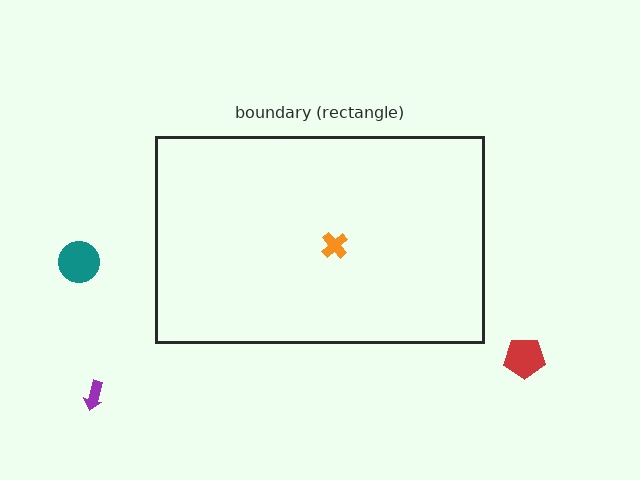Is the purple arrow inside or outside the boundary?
Outside.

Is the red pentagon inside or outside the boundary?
Outside.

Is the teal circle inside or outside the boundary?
Outside.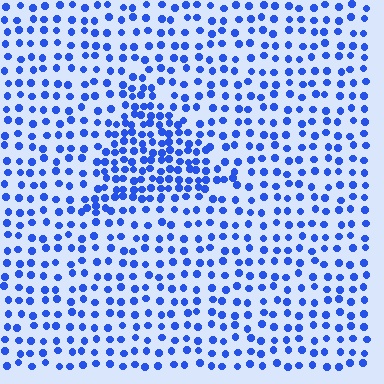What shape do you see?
I see a triangle.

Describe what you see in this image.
The image contains small blue elements arranged at two different densities. A triangle-shaped region is visible where the elements are more densely packed than the surrounding area.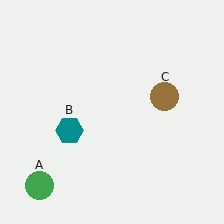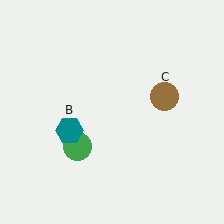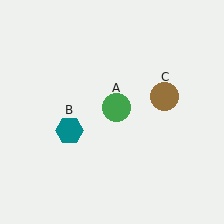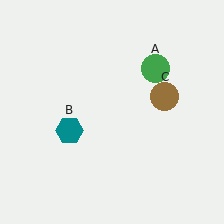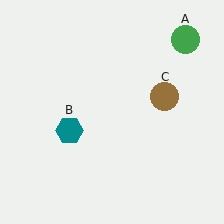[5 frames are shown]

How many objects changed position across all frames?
1 object changed position: green circle (object A).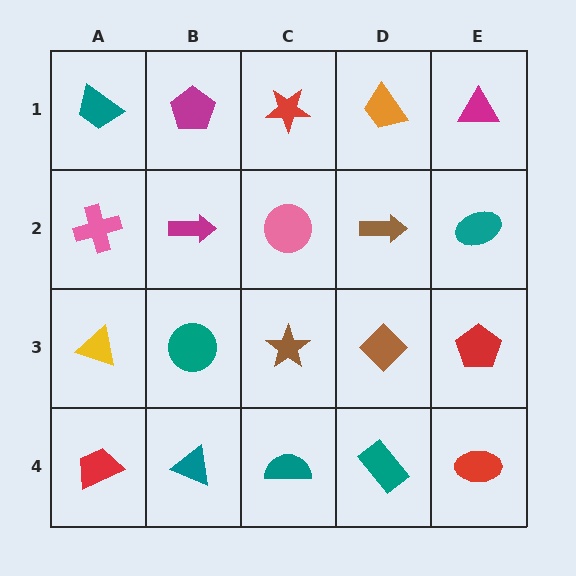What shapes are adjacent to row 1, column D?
A brown arrow (row 2, column D), a red star (row 1, column C), a magenta triangle (row 1, column E).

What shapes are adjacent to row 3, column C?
A pink circle (row 2, column C), a teal semicircle (row 4, column C), a teal circle (row 3, column B), a brown diamond (row 3, column D).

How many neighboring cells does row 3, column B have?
4.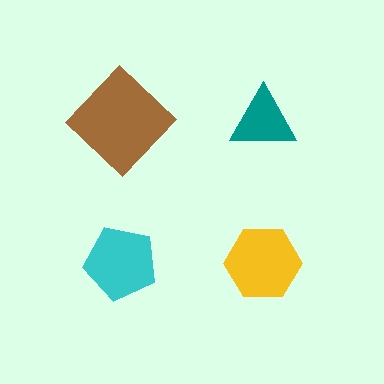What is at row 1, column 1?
A brown diamond.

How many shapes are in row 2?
2 shapes.